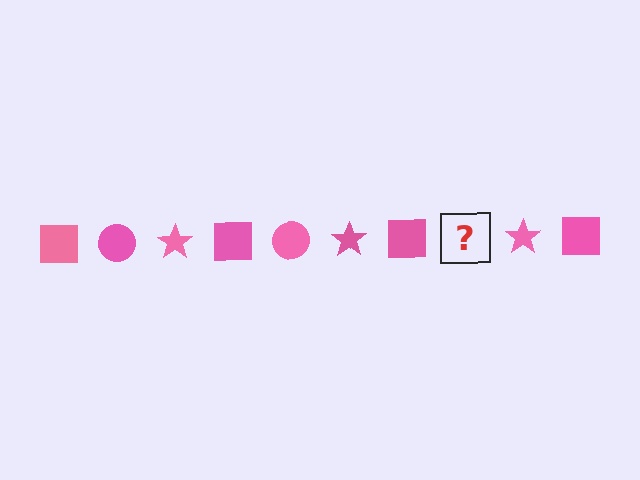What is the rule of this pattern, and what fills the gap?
The rule is that the pattern cycles through square, circle, star shapes in pink. The gap should be filled with a pink circle.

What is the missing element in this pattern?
The missing element is a pink circle.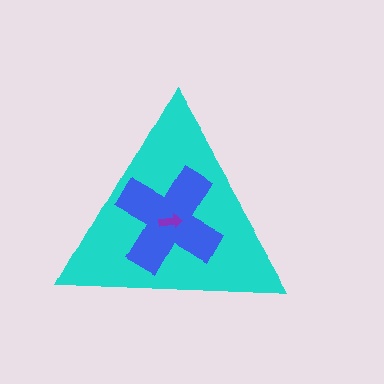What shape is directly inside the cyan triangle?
The blue cross.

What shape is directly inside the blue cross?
The purple arrow.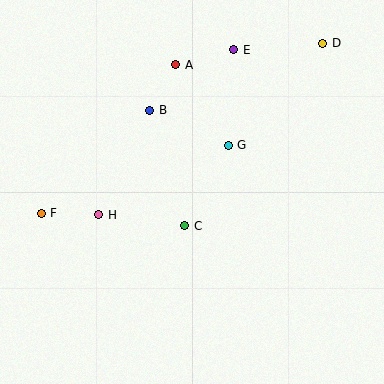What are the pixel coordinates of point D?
Point D is at (323, 43).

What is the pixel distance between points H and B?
The distance between H and B is 116 pixels.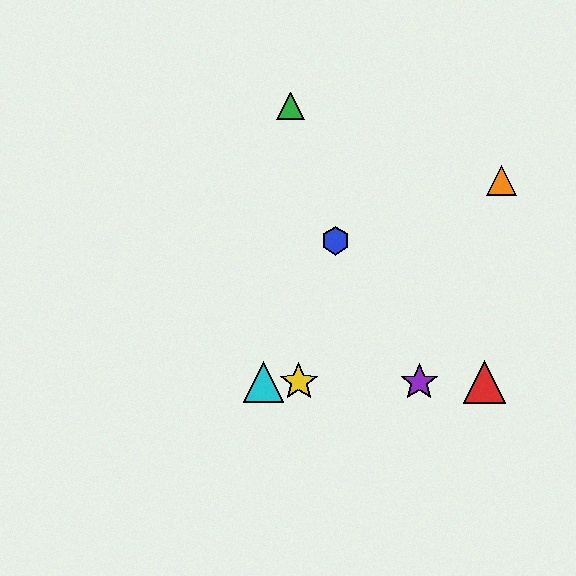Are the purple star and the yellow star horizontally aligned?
Yes, both are at y≈382.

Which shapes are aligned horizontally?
The red triangle, the yellow star, the purple star, the cyan triangle are aligned horizontally.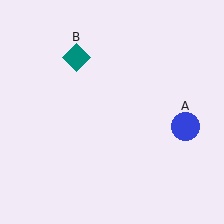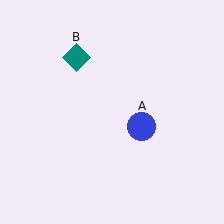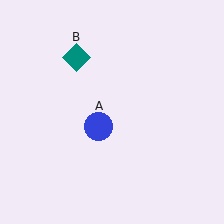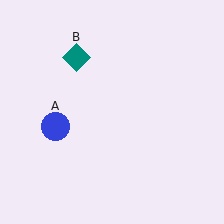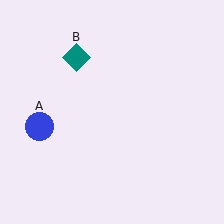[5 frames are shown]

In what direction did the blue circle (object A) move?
The blue circle (object A) moved left.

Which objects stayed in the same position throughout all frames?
Teal diamond (object B) remained stationary.